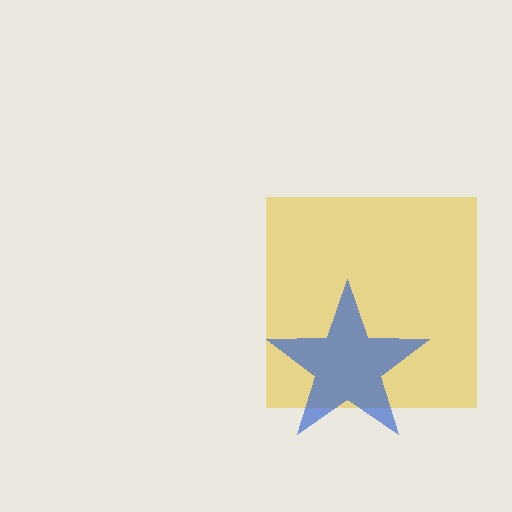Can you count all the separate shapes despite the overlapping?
Yes, there are 2 separate shapes.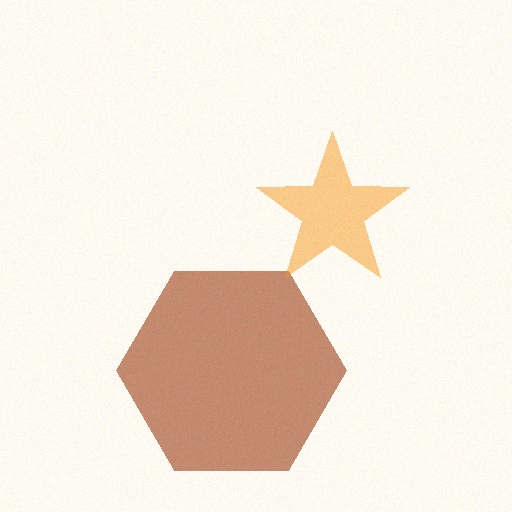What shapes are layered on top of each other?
The layered shapes are: a brown hexagon, an orange star.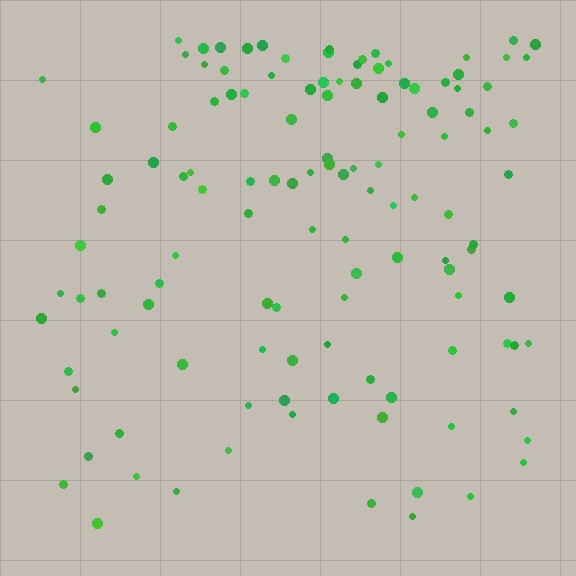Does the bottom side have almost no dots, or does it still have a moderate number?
Still a moderate number, just noticeably fewer than the top.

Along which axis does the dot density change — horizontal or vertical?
Vertical.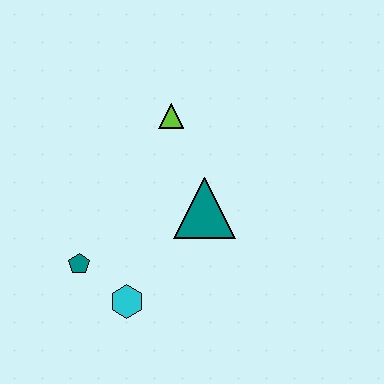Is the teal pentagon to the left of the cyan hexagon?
Yes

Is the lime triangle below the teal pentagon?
No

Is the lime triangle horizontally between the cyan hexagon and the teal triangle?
Yes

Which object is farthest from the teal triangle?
The teal pentagon is farthest from the teal triangle.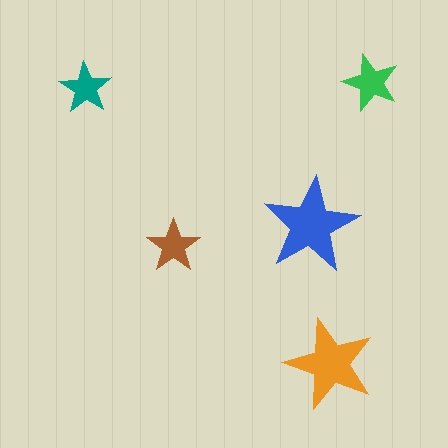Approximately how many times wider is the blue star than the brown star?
About 2 times wider.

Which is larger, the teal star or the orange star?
The orange one.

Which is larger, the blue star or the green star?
The blue one.